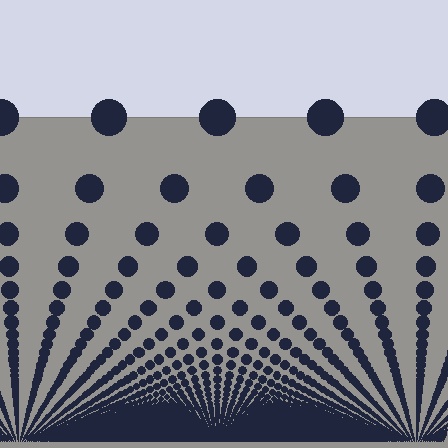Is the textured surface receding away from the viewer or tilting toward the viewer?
The surface appears to tilt toward the viewer. Texture elements get larger and sparser toward the top.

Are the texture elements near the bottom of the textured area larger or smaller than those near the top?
Smaller. The gradient is inverted — elements near the bottom are smaller and denser.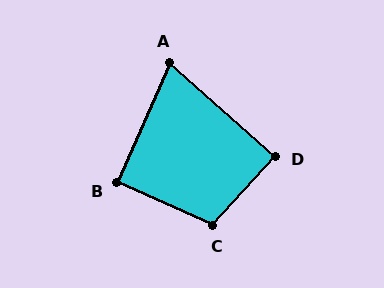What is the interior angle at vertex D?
Approximately 89 degrees (approximately right).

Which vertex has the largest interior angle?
C, at approximately 108 degrees.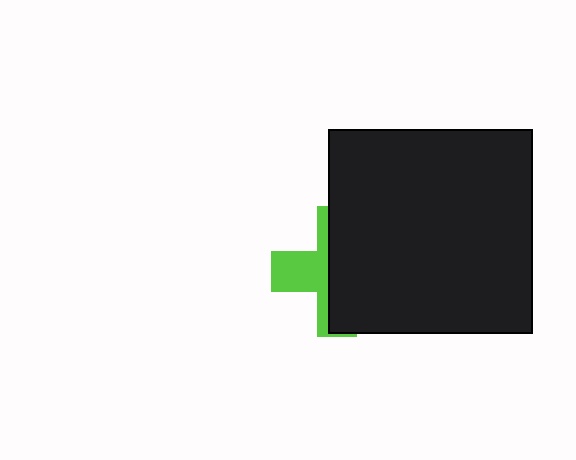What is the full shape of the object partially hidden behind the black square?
The partially hidden object is a lime cross.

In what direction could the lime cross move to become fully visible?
The lime cross could move left. That would shift it out from behind the black square entirely.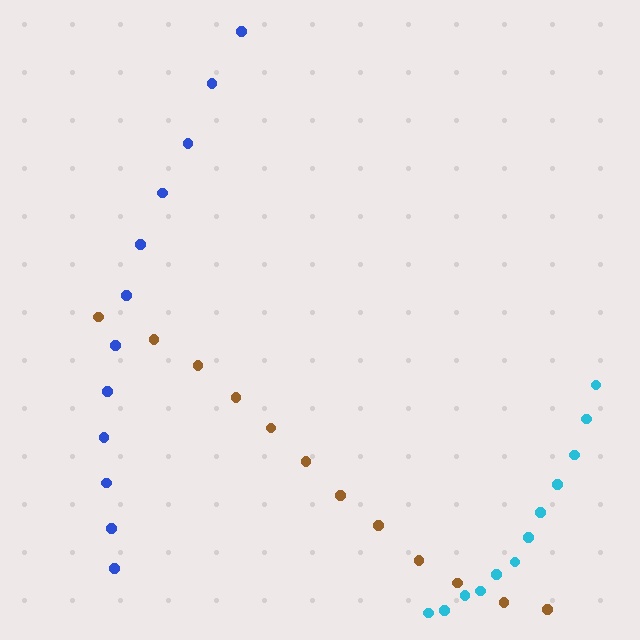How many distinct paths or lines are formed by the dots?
There are 3 distinct paths.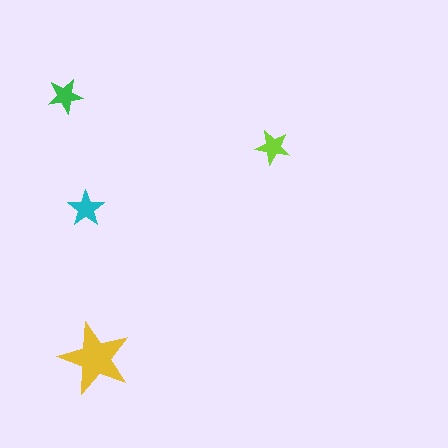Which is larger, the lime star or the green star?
The green one.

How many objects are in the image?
There are 4 objects in the image.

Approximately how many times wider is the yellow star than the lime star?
About 2 times wider.